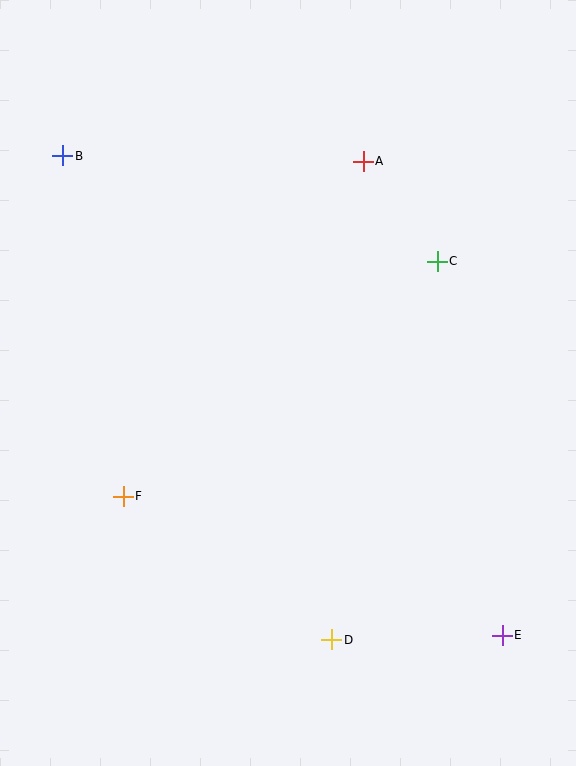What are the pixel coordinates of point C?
Point C is at (437, 261).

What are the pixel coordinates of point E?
Point E is at (502, 635).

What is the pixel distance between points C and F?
The distance between C and F is 392 pixels.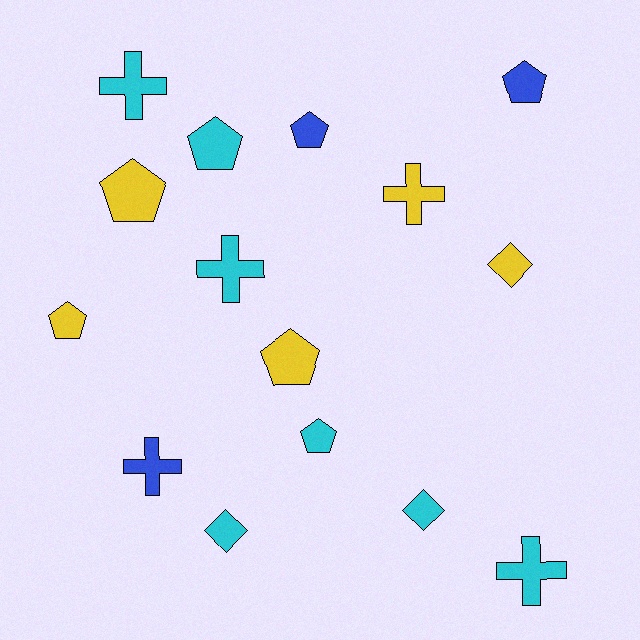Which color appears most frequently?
Cyan, with 7 objects.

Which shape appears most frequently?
Pentagon, with 7 objects.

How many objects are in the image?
There are 15 objects.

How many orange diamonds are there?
There are no orange diamonds.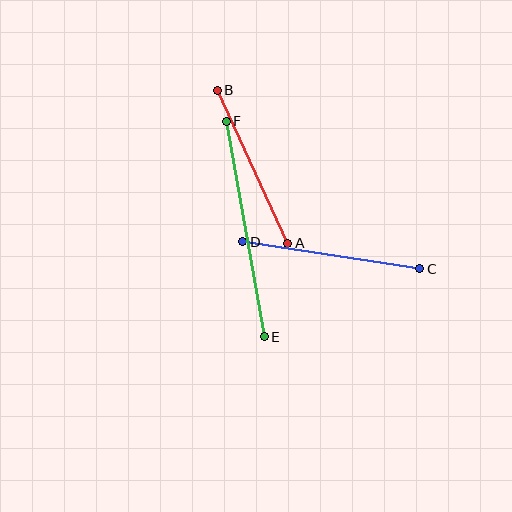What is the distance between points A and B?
The distance is approximately 168 pixels.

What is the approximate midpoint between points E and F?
The midpoint is at approximately (245, 229) pixels.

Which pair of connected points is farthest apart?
Points E and F are farthest apart.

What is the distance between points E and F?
The distance is approximately 219 pixels.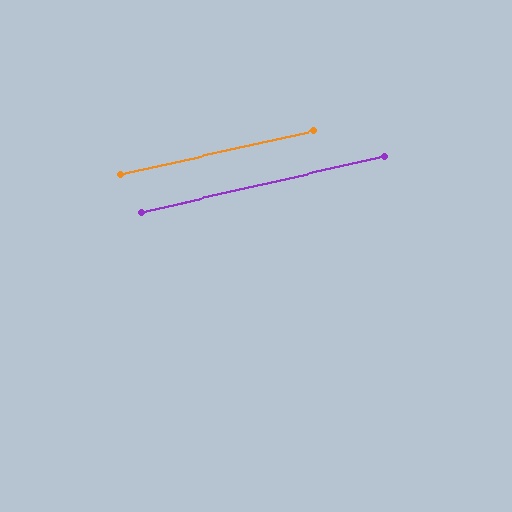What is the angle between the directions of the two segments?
Approximately 0 degrees.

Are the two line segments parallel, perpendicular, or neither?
Parallel — their directions differ by only 0.1°.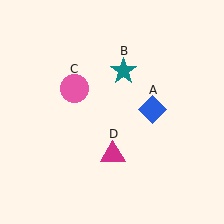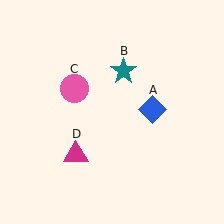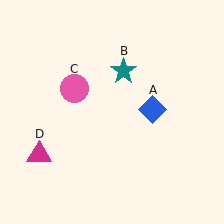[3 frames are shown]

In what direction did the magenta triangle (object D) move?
The magenta triangle (object D) moved left.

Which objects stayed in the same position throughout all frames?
Blue diamond (object A) and teal star (object B) and pink circle (object C) remained stationary.